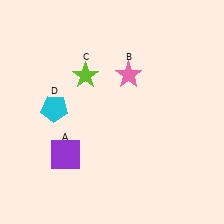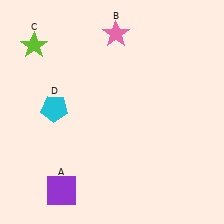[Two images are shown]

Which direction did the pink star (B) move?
The pink star (B) moved up.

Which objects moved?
The objects that moved are: the purple square (A), the pink star (B), the lime star (C).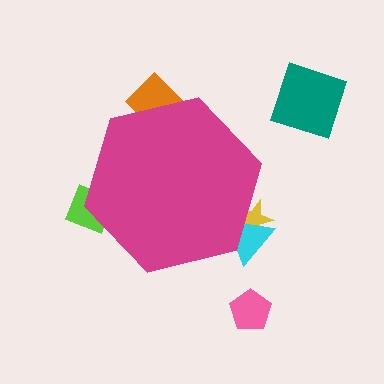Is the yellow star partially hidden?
Yes, the yellow star is partially hidden behind the magenta hexagon.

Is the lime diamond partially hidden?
Yes, the lime diamond is partially hidden behind the magenta hexagon.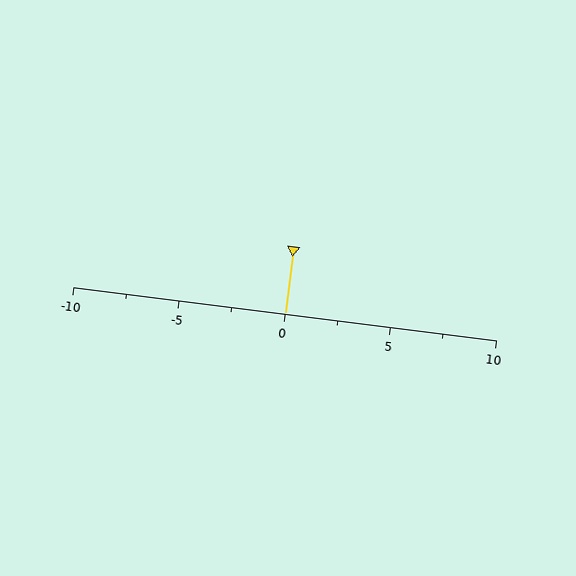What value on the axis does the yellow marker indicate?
The marker indicates approximately 0.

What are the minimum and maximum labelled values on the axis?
The axis runs from -10 to 10.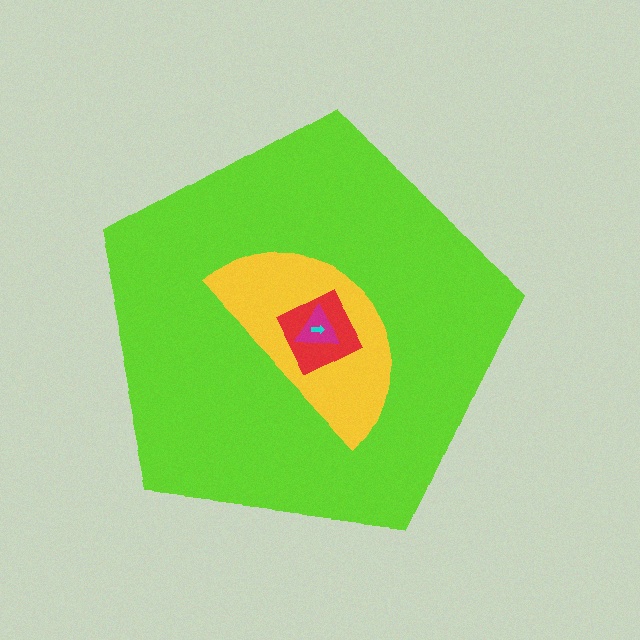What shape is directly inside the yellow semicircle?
The red square.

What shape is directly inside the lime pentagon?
The yellow semicircle.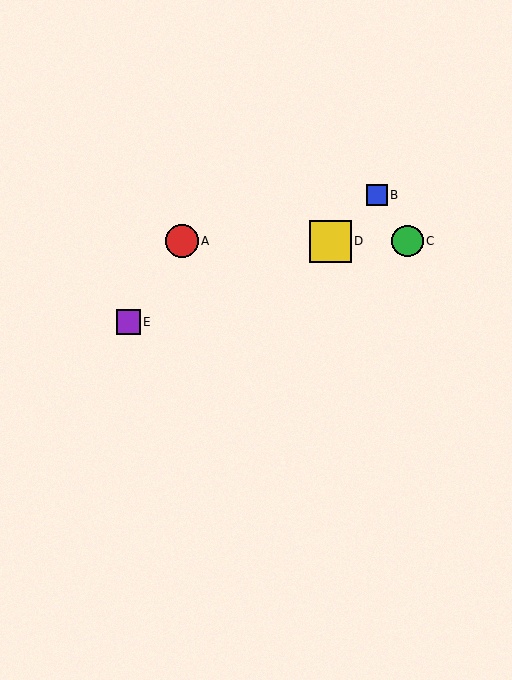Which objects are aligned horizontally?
Objects A, C, D are aligned horizontally.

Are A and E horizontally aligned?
No, A is at y≈241 and E is at y≈322.